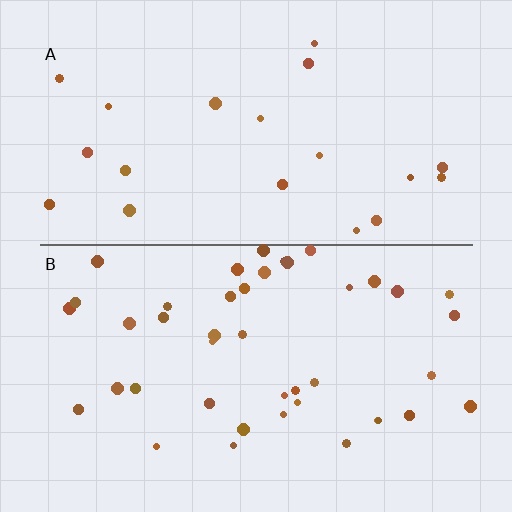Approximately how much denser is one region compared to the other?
Approximately 2.1× — region B over region A.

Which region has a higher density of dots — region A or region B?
B (the bottom).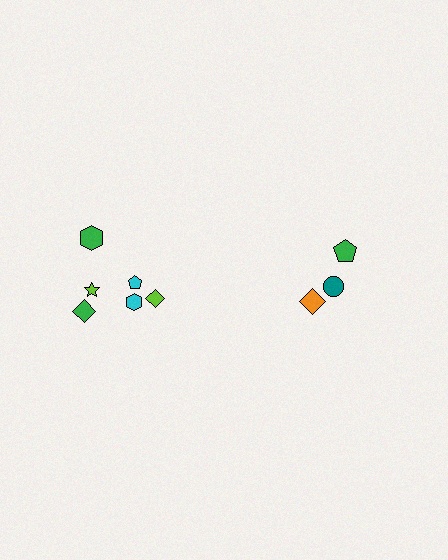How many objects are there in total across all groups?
There are 9 objects.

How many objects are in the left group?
There are 6 objects.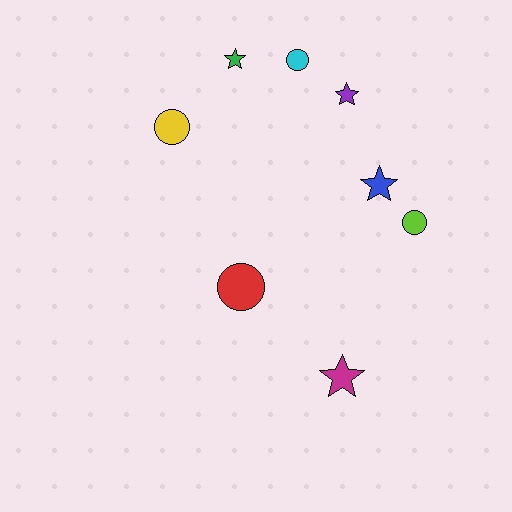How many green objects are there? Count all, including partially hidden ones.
There is 1 green object.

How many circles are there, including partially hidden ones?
There are 4 circles.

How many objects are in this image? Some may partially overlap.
There are 8 objects.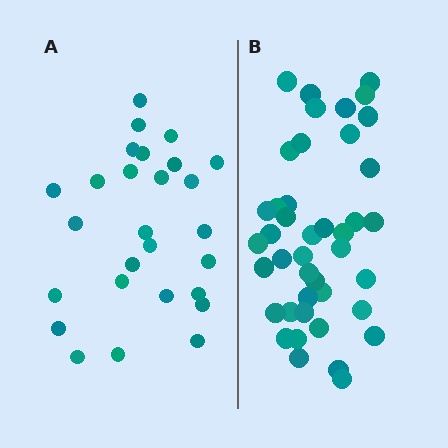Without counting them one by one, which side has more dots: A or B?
Region B (the right region) has more dots.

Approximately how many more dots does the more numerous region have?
Region B has approximately 15 more dots than region A.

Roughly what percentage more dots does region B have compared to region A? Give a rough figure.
About 55% more.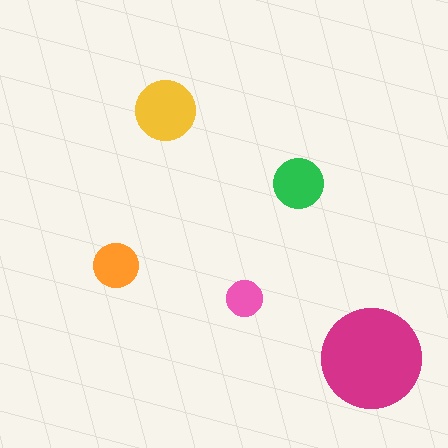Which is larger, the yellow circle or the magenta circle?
The magenta one.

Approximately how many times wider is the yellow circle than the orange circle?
About 1.5 times wider.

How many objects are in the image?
There are 5 objects in the image.